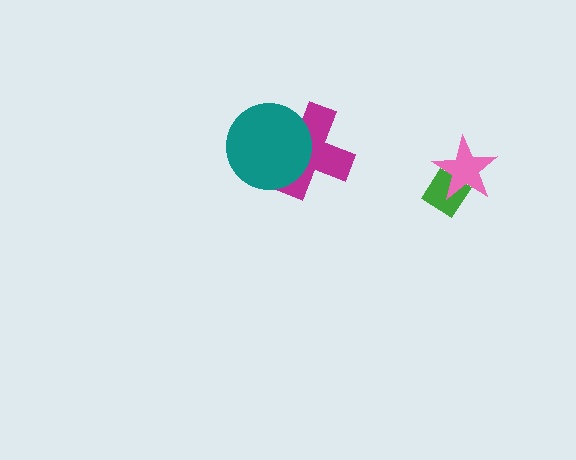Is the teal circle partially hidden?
No, no other shape covers it.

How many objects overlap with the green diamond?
1 object overlaps with the green diamond.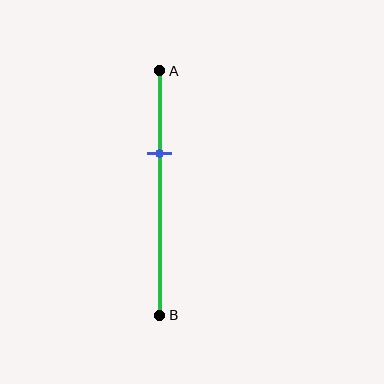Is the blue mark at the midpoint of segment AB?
No, the mark is at about 35% from A, not at the 50% midpoint.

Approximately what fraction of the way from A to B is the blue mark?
The blue mark is approximately 35% of the way from A to B.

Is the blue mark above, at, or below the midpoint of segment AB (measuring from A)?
The blue mark is above the midpoint of segment AB.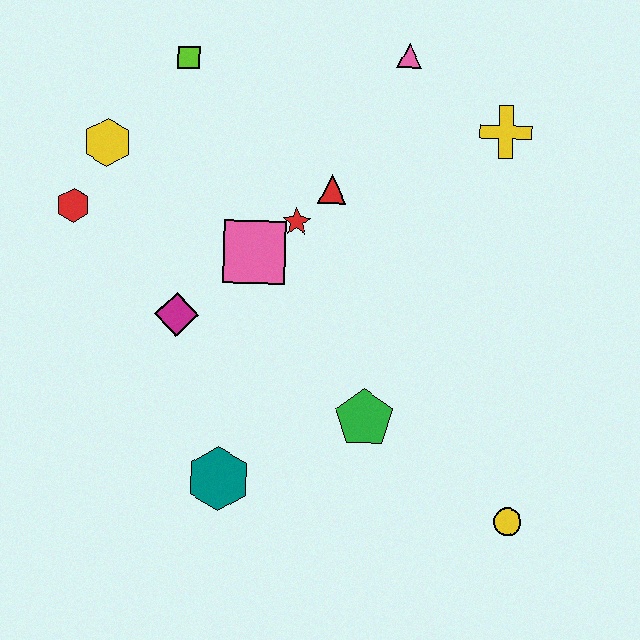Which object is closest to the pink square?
The red star is closest to the pink square.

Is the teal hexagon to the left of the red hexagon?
No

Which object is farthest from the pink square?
The yellow circle is farthest from the pink square.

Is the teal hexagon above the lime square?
No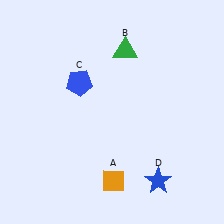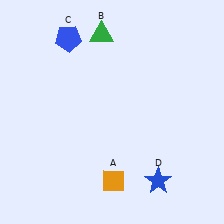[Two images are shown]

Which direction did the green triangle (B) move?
The green triangle (B) moved left.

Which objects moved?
The objects that moved are: the green triangle (B), the blue pentagon (C).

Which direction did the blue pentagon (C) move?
The blue pentagon (C) moved up.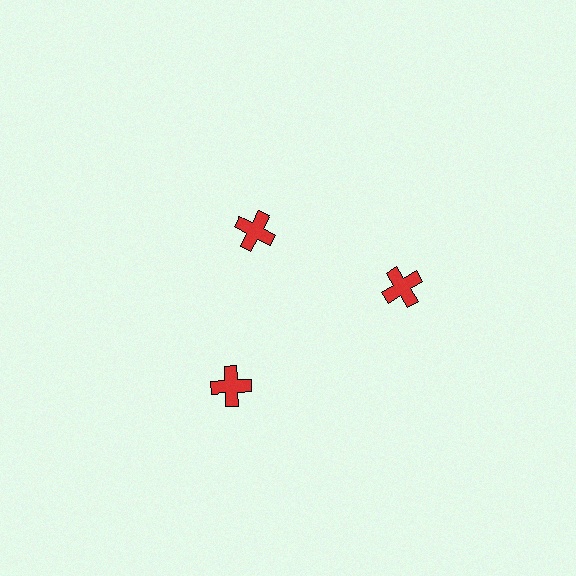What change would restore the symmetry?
The symmetry would be restored by moving it outward, back onto the ring so that all 3 crosses sit at equal angles and equal distance from the center.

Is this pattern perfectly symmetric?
No. The 3 red crosses are arranged in a ring, but one element near the 11 o'clock position is pulled inward toward the center, breaking the 3-fold rotational symmetry.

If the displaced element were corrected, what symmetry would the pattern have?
It would have 3-fold rotational symmetry — the pattern would map onto itself every 120 degrees.